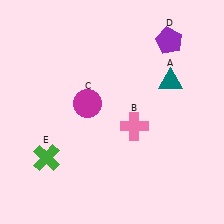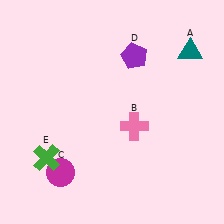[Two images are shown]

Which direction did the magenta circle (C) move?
The magenta circle (C) moved down.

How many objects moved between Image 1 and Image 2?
3 objects moved between the two images.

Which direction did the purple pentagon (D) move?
The purple pentagon (D) moved left.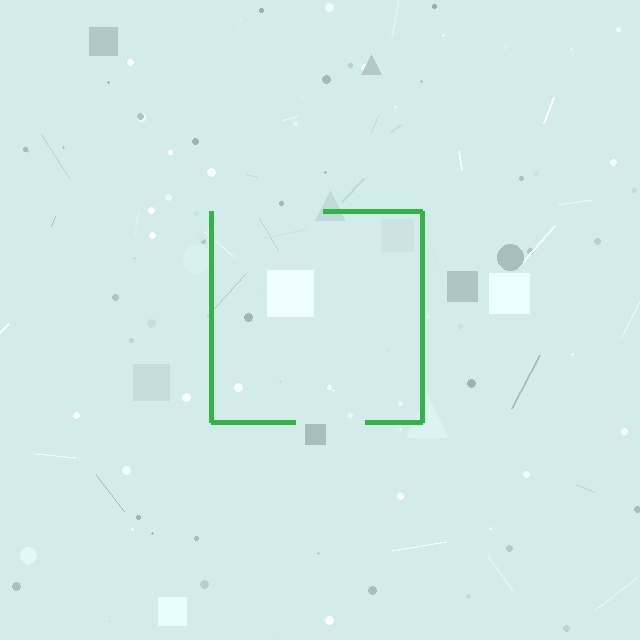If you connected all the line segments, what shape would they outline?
They would outline a square.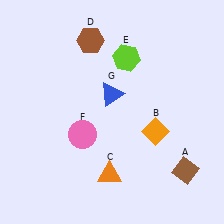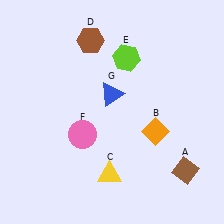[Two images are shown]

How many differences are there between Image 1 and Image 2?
There is 1 difference between the two images.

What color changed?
The triangle (C) changed from orange in Image 1 to yellow in Image 2.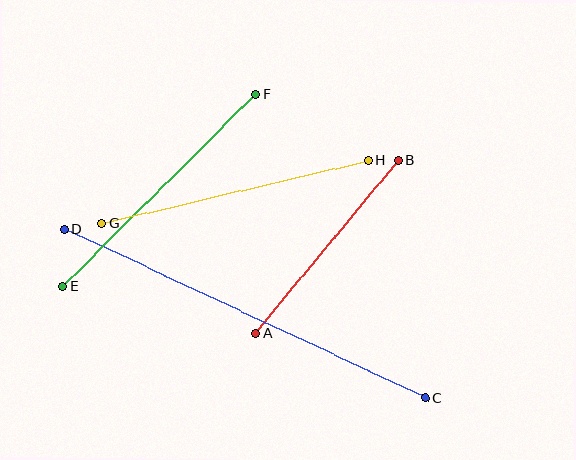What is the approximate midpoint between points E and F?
The midpoint is at approximately (159, 190) pixels.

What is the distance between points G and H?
The distance is approximately 274 pixels.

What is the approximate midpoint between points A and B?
The midpoint is at approximately (327, 247) pixels.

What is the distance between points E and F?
The distance is approximately 272 pixels.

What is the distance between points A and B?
The distance is approximately 224 pixels.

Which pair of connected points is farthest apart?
Points C and D are farthest apart.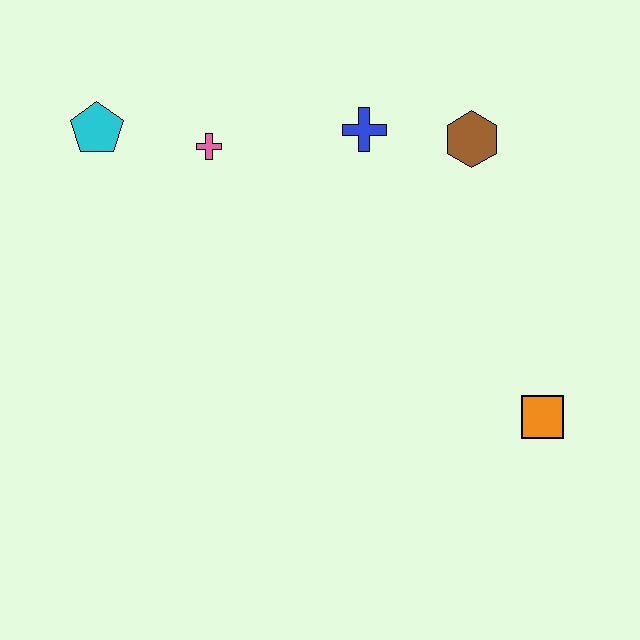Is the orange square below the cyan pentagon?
Yes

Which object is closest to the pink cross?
The cyan pentagon is closest to the pink cross.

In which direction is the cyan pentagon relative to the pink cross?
The cyan pentagon is to the left of the pink cross.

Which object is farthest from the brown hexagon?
The cyan pentagon is farthest from the brown hexagon.